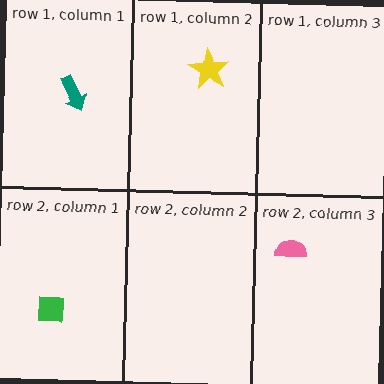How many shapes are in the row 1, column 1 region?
1.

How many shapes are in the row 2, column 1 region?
1.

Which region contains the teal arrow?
The row 1, column 1 region.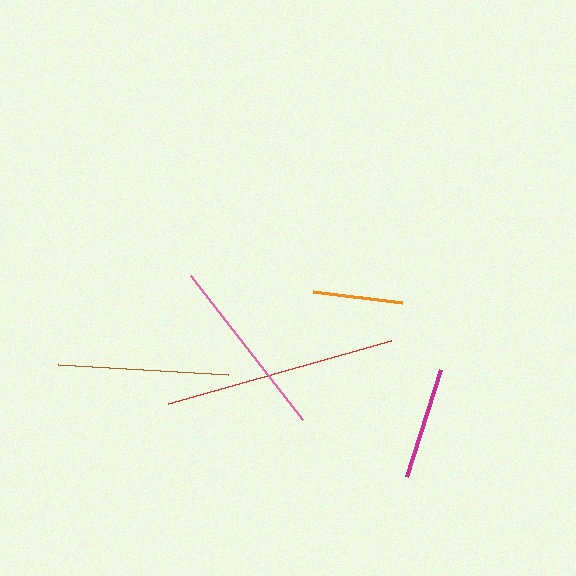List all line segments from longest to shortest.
From longest to shortest: red, pink, brown, magenta, orange.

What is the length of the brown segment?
The brown segment is approximately 171 pixels long.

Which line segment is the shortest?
The orange line is the shortest at approximately 90 pixels.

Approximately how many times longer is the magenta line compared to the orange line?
The magenta line is approximately 1.2 times the length of the orange line.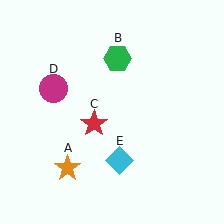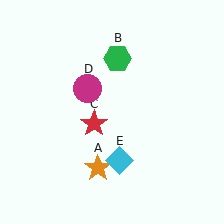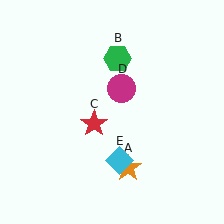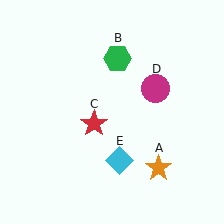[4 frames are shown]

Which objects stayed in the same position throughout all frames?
Green hexagon (object B) and red star (object C) and cyan diamond (object E) remained stationary.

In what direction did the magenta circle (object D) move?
The magenta circle (object D) moved right.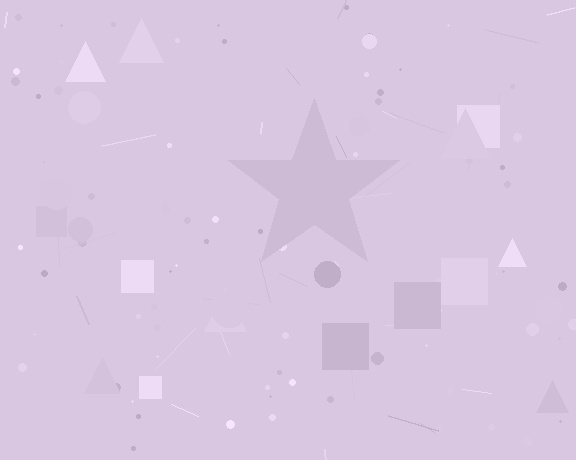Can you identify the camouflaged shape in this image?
The camouflaged shape is a star.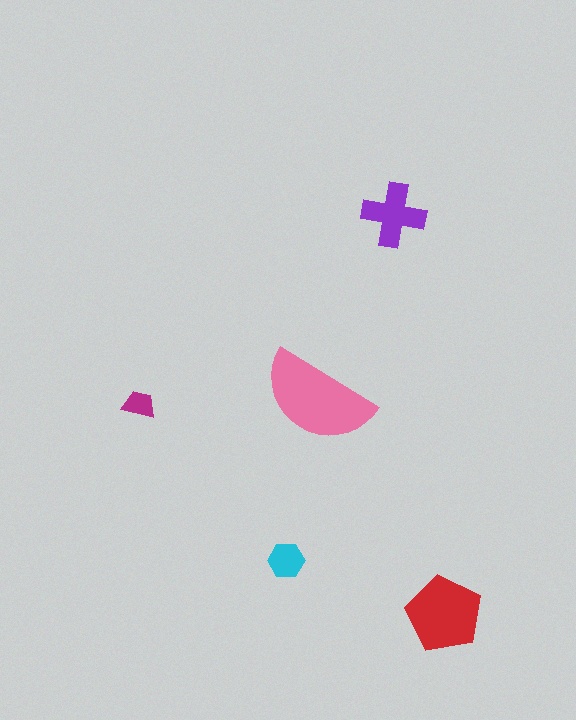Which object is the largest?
The pink semicircle.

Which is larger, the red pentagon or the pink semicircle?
The pink semicircle.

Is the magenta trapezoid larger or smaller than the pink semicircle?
Smaller.